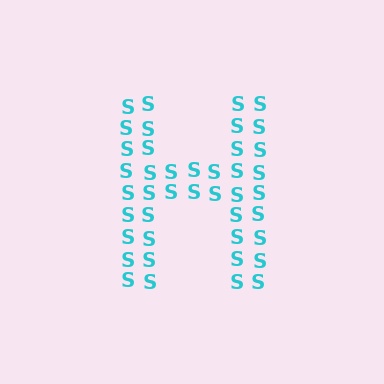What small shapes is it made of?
It is made of small letter S's.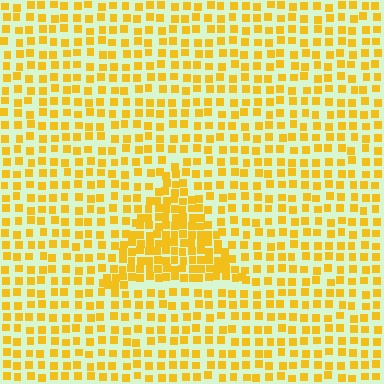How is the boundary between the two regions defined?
The boundary is defined by a change in element density (approximately 2.0x ratio). All elements are the same color, size, and shape.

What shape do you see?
I see a triangle.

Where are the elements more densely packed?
The elements are more densely packed inside the triangle boundary.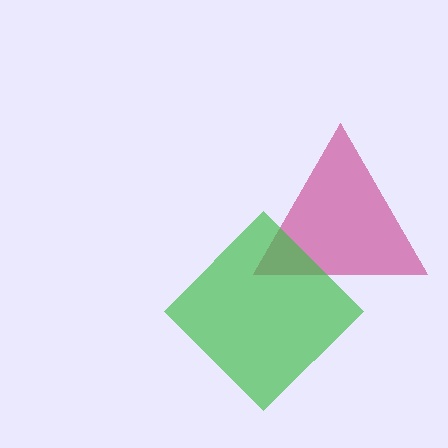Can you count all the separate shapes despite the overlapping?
Yes, there are 2 separate shapes.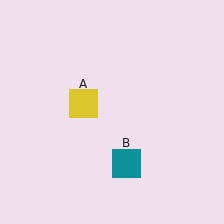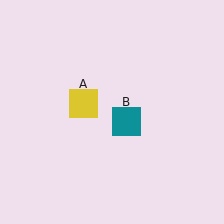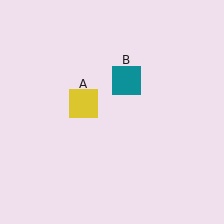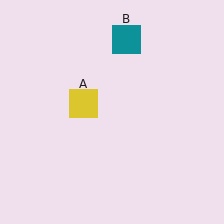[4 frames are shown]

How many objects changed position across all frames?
1 object changed position: teal square (object B).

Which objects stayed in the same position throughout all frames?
Yellow square (object A) remained stationary.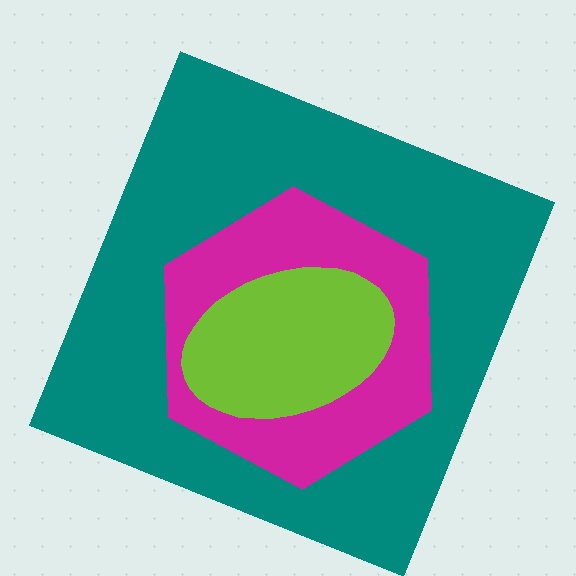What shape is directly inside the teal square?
The magenta hexagon.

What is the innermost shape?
The lime ellipse.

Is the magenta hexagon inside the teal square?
Yes.